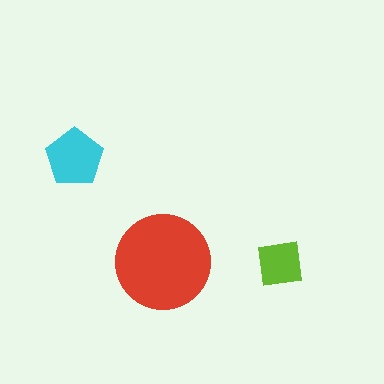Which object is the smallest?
The lime square.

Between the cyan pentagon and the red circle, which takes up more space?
The red circle.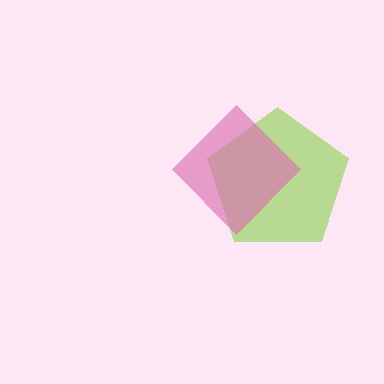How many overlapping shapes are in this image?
There are 2 overlapping shapes in the image.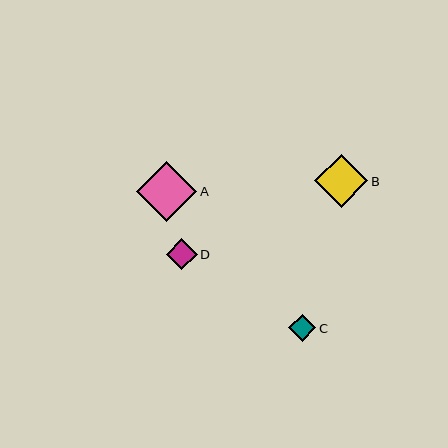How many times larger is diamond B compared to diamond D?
Diamond B is approximately 1.7 times the size of diamond D.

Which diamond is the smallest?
Diamond C is the smallest with a size of approximately 28 pixels.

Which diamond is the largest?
Diamond A is the largest with a size of approximately 60 pixels.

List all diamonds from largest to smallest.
From largest to smallest: A, B, D, C.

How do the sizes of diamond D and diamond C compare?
Diamond D and diamond C are approximately the same size.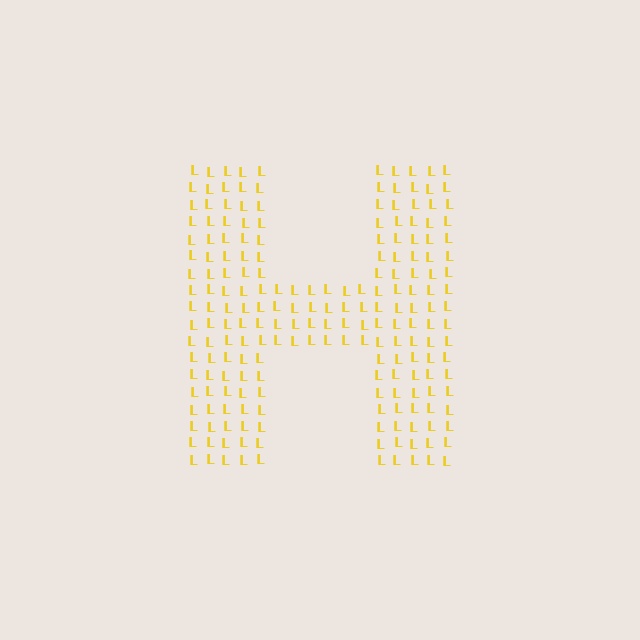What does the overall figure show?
The overall figure shows the letter H.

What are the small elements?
The small elements are letter L's.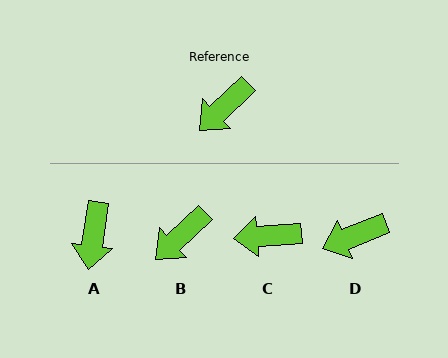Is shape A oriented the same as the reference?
No, it is off by about 39 degrees.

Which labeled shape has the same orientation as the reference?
B.